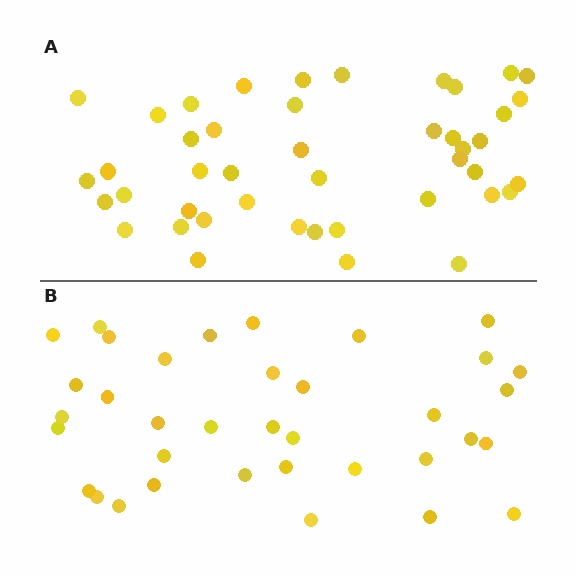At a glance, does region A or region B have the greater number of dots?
Region A (the top region) has more dots.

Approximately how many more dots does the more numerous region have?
Region A has roughly 8 or so more dots than region B.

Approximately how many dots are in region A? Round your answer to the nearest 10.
About 40 dots. (The exact count is 44, which rounds to 40.)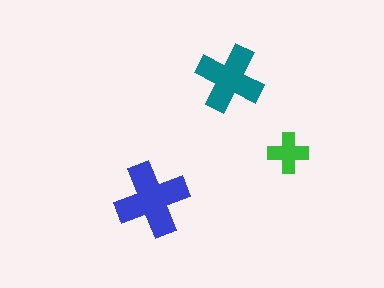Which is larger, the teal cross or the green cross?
The teal one.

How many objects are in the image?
There are 3 objects in the image.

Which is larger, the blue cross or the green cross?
The blue one.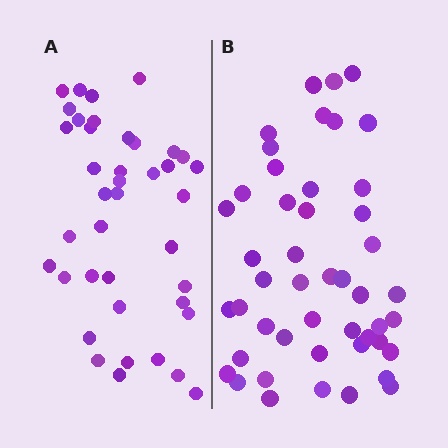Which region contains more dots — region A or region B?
Region B (the right region) has more dots.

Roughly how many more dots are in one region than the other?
Region B has roughly 8 or so more dots than region A.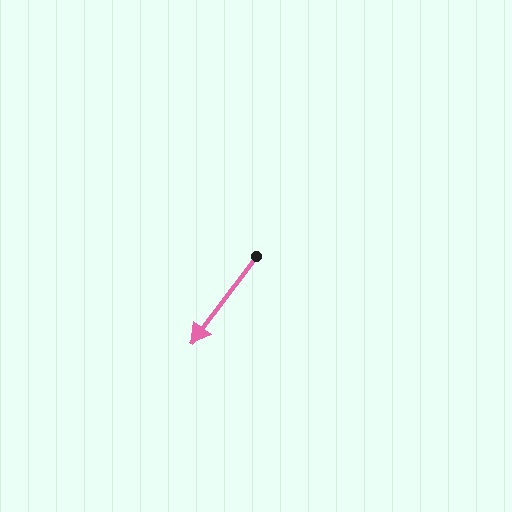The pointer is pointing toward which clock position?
Roughly 7 o'clock.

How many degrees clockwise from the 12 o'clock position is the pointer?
Approximately 217 degrees.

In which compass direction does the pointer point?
Southwest.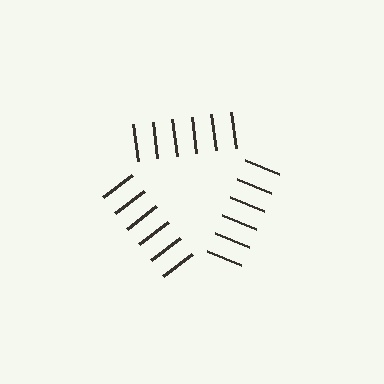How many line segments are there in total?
18 — 6 along each of the 3 edges.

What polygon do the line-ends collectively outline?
An illusory triangle — the line segments terminate on its edges but no continuous stroke is drawn.